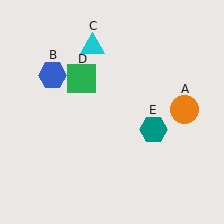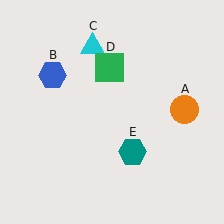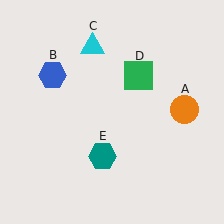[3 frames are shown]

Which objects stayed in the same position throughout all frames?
Orange circle (object A) and blue hexagon (object B) and cyan triangle (object C) remained stationary.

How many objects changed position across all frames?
2 objects changed position: green square (object D), teal hexagon (object E).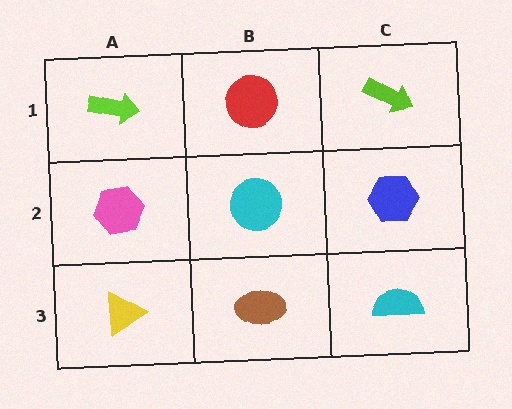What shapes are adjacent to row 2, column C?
A lime arrow (row 1, column C), a cyan semicircle (row 3, column C), a cyan circle (row 2, column B).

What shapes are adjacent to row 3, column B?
A cyan circle (row 2, column B), a yellow triangle (row 3, column A), a cyan semicircle (row 3, column C).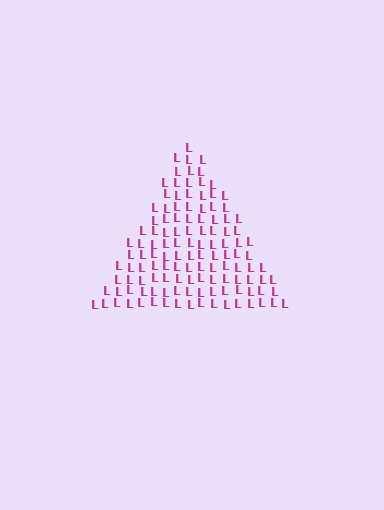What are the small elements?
The small elements are letter L's.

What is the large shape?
The large shape is a triangle.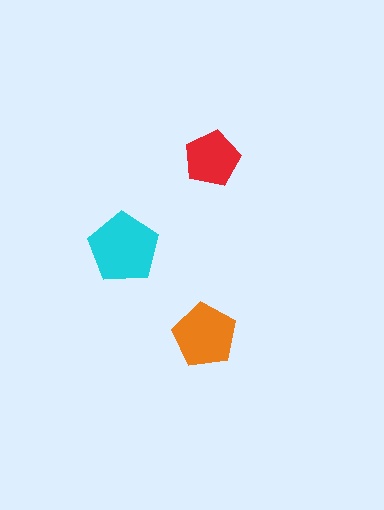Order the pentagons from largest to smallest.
the cyan one, the orange one, the red one.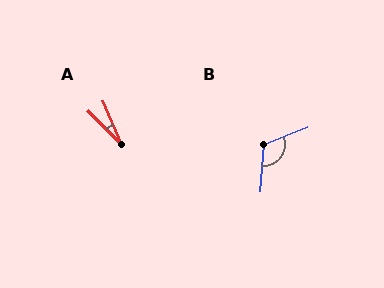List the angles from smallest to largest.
A (23°), B (116°).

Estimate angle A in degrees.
Approximately 23 degrees.